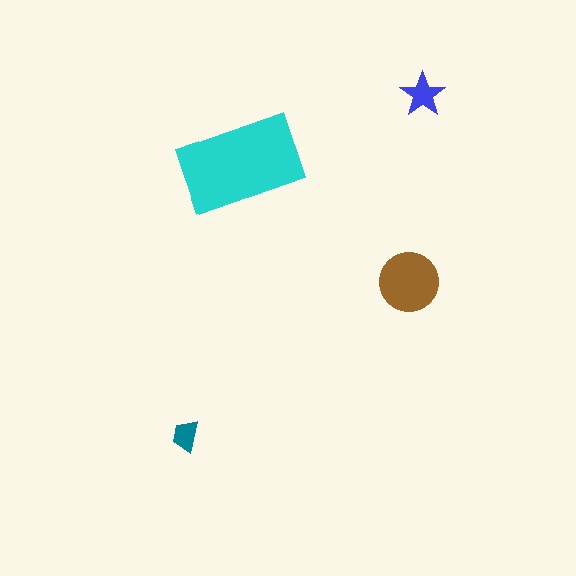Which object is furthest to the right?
The blue star is rightmost.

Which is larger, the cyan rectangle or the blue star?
The cyan rectangle.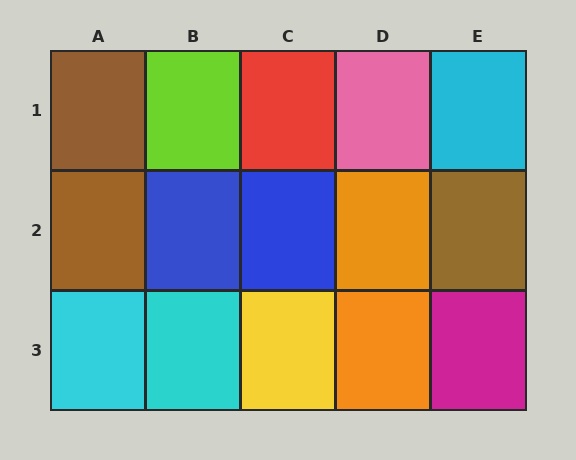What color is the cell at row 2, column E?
Brown.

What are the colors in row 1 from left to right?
Brown, lime, red, pink, cyan.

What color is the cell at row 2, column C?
Blue.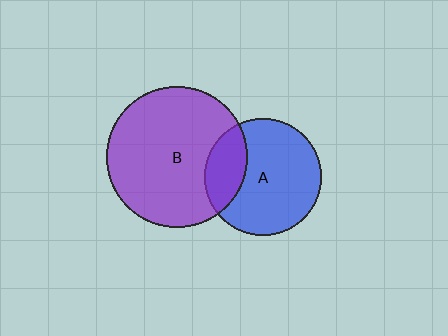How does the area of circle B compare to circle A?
Approximately 1.5 times.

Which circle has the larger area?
Circle B (purple).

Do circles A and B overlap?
Yes.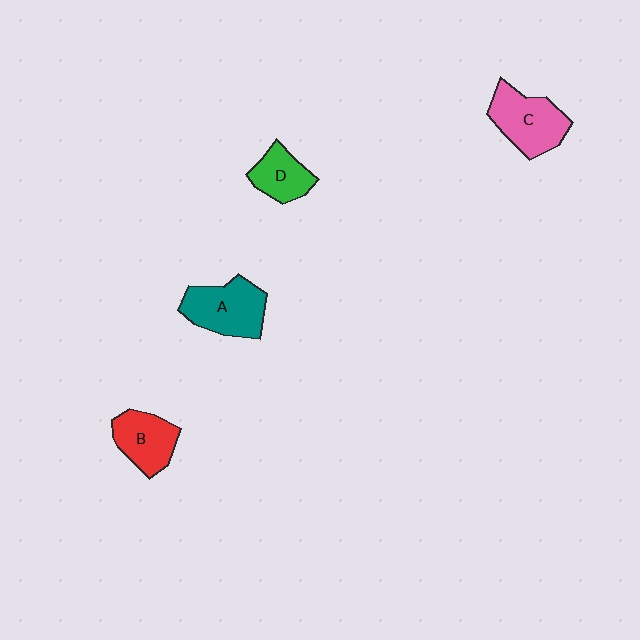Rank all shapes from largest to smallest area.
From largest to smallest: A (teal), C (pink), B (red), D (green).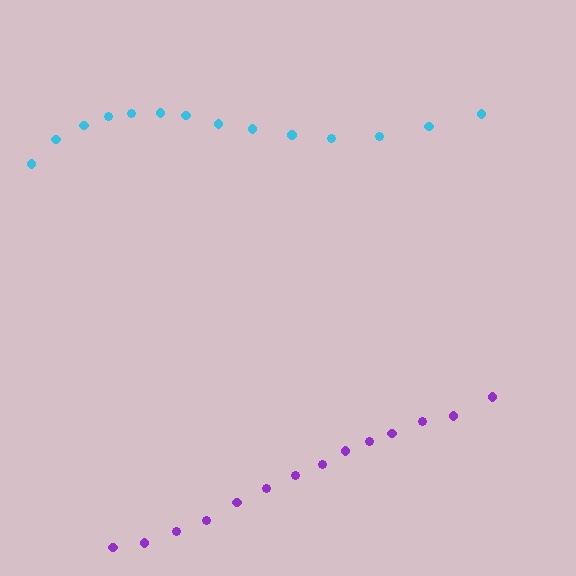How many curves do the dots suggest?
There are 2 distinct paths.